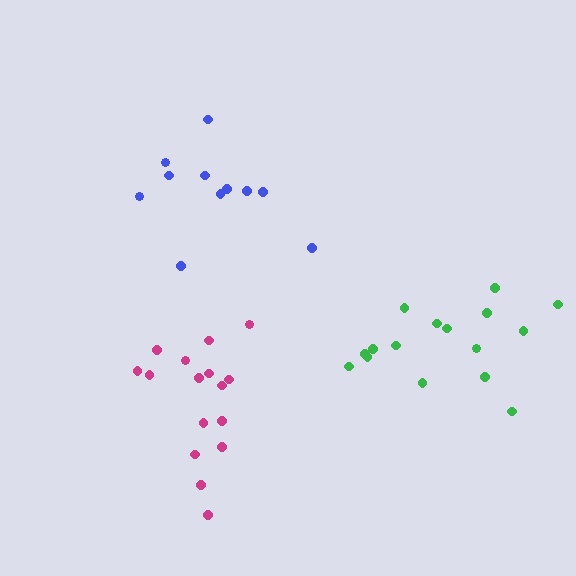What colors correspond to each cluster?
The clusters are colored: blue, magenta, green.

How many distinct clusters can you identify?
There are 3 distinct clusters.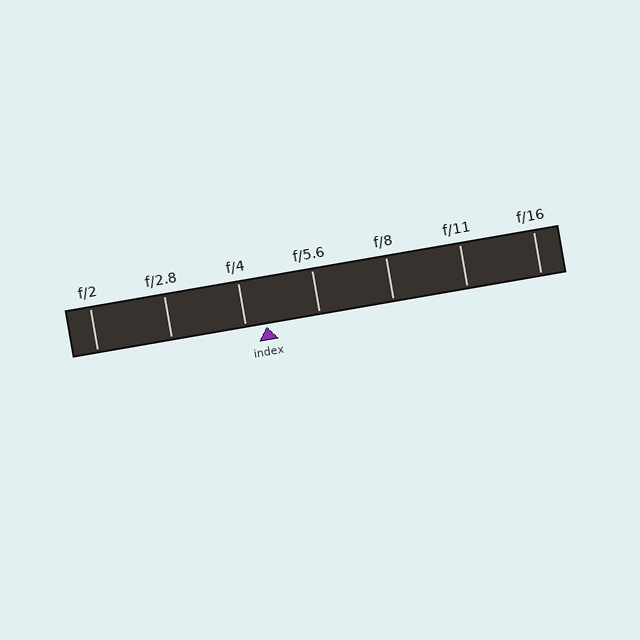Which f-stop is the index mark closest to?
The index mark is closest to f/4.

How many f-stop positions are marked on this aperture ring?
There are 7 f-stop positions marked.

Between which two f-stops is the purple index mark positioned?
The index mark is between f/4 and f/5.6.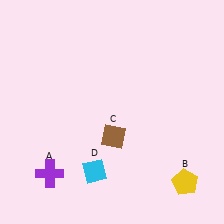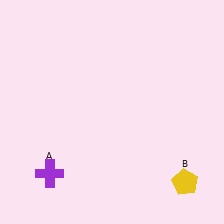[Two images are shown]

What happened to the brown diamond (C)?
The brown diamond (C) was removed in Image 2. It was in the bottom-right area of Image 1.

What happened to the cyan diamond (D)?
The cyan diamond (D) was removed in Image 2. It was in the bottom-left area of Image 1.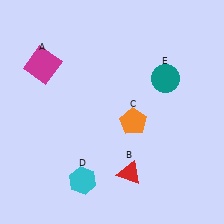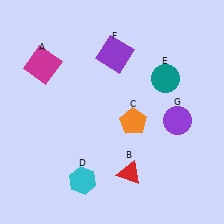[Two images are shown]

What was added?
A purple square (F), a purple circle (G) were added in Image 2.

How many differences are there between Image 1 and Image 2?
There are 2 differences between the two images.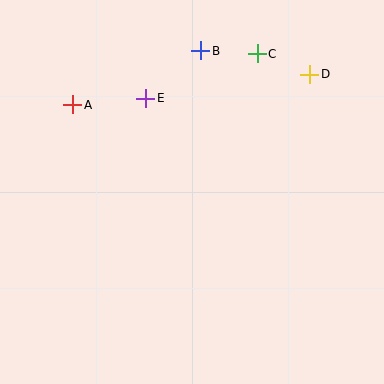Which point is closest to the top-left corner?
Point A is closest to the top-left corner.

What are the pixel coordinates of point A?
Point A is at (73, 105).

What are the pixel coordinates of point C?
Point C is at (257, 54).